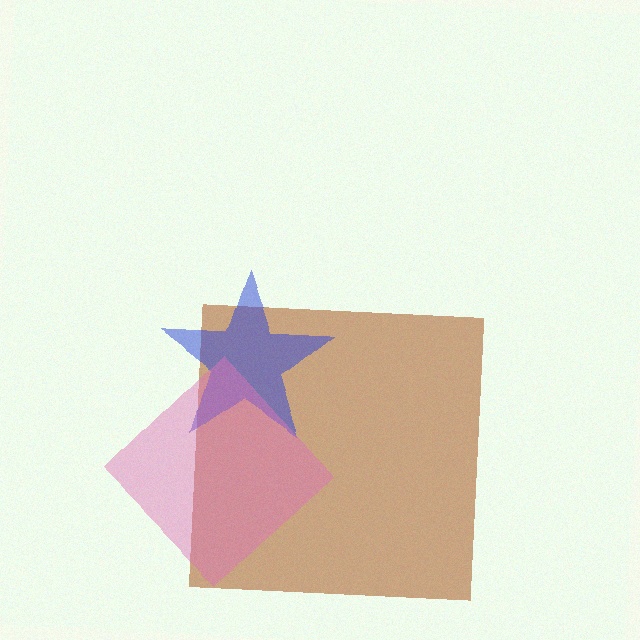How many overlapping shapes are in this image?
There are 3 overlapping shapes in the image.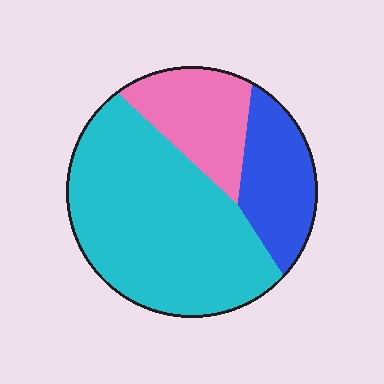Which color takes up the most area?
Cyan, at roughly 60%.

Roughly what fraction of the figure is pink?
Pink takes up about one fifth (1/5) of the figure.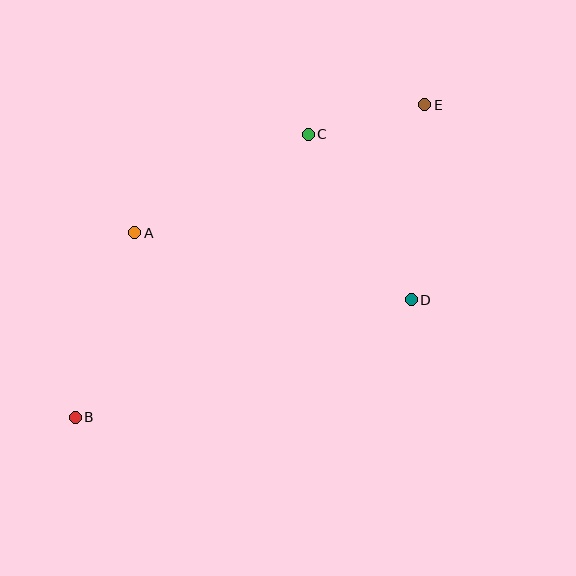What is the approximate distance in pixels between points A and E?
The distance between A and E is approximately 317 pixels.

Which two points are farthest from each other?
Points B and E are farthest from each other.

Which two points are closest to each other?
Points C and E are closest to each other.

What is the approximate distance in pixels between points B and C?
The distance between B and C is approximately 367 pixels.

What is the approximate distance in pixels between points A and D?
The distance between A and D is approximately 285 pixels.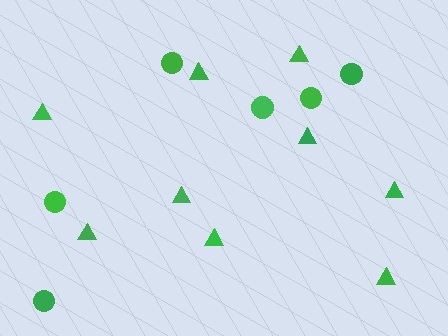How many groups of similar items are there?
There are 2 groups: one group of triangles (9) and one group of circles (6).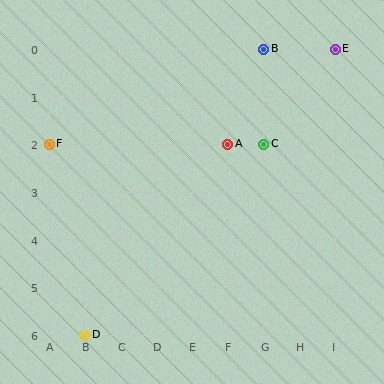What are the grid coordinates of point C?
Point C is at grid coordinates (G, 2).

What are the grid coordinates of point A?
Point A is at grid coordinates (F, 2).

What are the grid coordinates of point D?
Point D is at grid coordinates (B, 6).